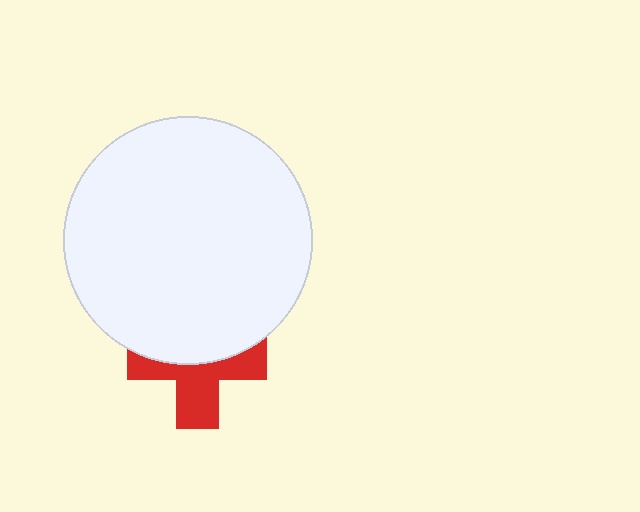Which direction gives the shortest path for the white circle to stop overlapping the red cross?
Moving up gives the shortest separation.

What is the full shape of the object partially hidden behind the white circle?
The partially hidden object is a red cross.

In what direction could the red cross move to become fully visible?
The red cross could move down. That would shift it out from behind the white circle entirely.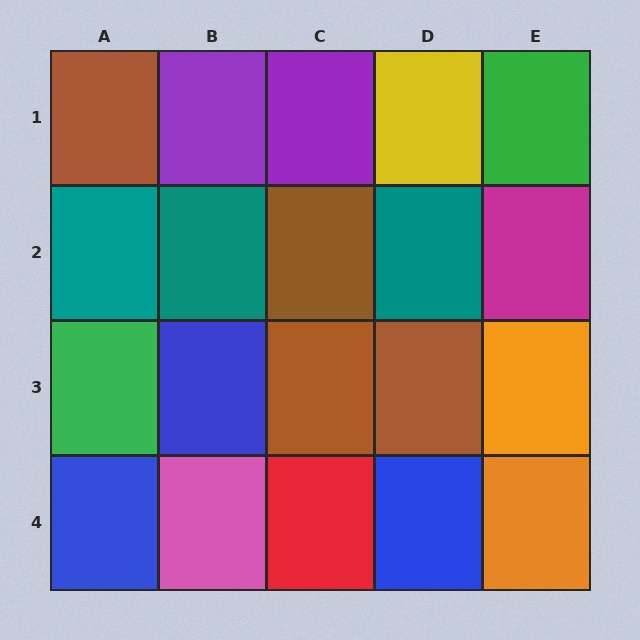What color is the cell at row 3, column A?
Green.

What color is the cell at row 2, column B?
Teal.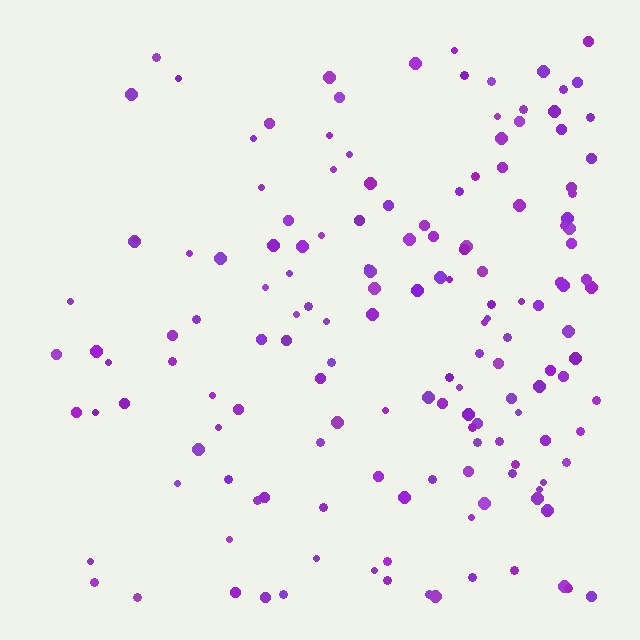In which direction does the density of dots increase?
From left to right, with the right side densest.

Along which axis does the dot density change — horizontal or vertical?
Horizontal.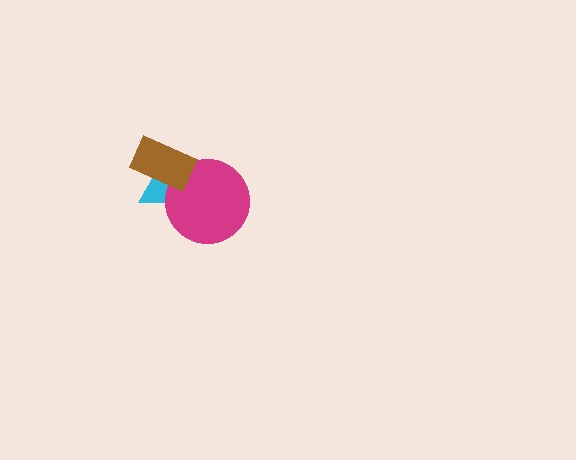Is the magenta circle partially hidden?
Yes, it is partially covered by another shape.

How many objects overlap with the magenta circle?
2 objects overlap with the magenta circle.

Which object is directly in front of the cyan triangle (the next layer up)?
The magenta circle is directly in front of the cyan triangle.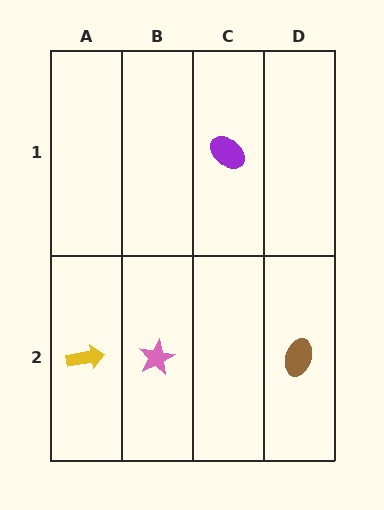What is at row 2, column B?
A pink star.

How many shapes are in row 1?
1 shape.